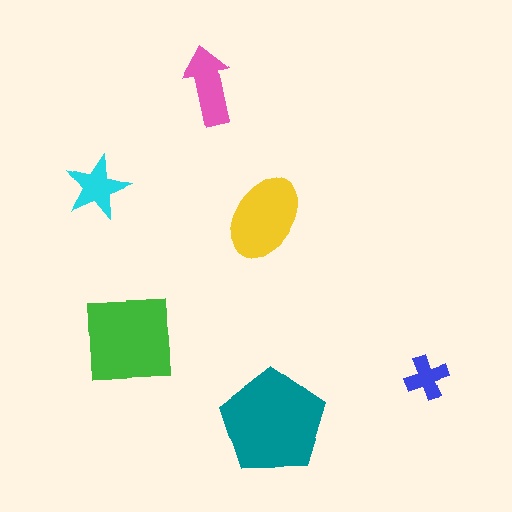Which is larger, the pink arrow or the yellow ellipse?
The yellow ellipse.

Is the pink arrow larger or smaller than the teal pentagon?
Smaller.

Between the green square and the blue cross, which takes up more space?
The green square.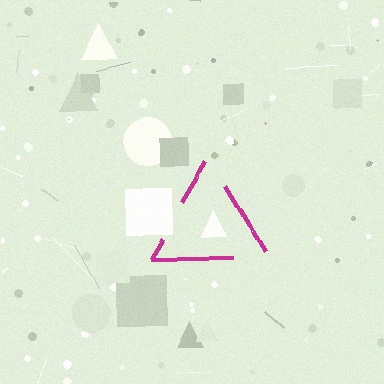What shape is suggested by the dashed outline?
The dashed outline suggests a triangle.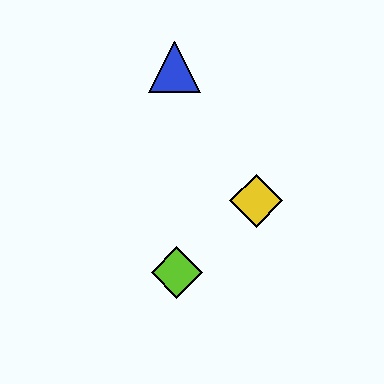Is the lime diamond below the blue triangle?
Yes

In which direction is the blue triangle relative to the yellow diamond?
The blue triangle is above the yellow diamond.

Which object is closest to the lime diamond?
The yellow diamond is closest to the lime diamond.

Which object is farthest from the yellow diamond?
The blue triangle is farthest from the yellow diamond.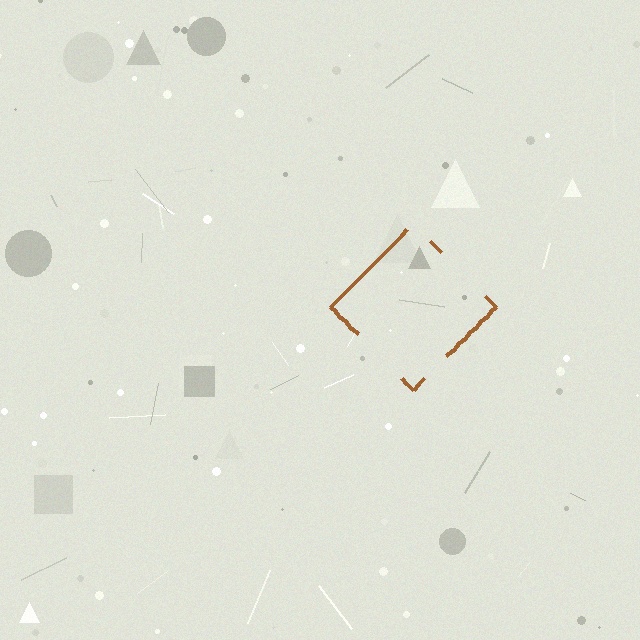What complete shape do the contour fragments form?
The contour fragments form a diamond.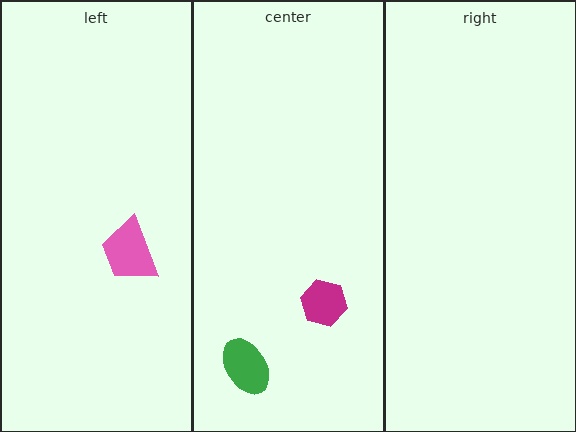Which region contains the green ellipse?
The center region.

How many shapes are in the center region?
2.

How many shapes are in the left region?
1.